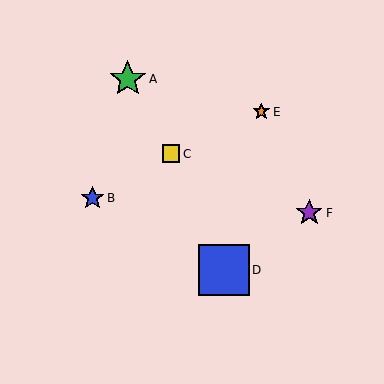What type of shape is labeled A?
Shape A is a green star.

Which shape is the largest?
The blue square (labeled D) is the largest.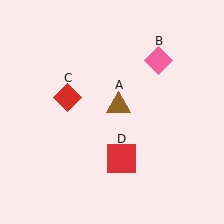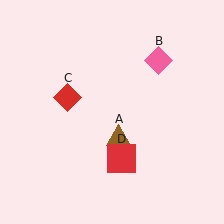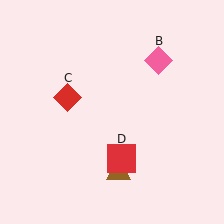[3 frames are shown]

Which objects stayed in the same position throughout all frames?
Pink diamond (object B) and red diamond (object C) and red square (object D) remained stationary.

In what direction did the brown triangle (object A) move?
The brown triangle (object A) moved down.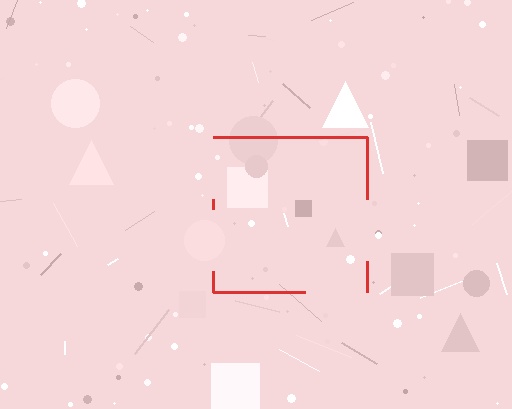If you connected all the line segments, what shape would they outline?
They would outline a square.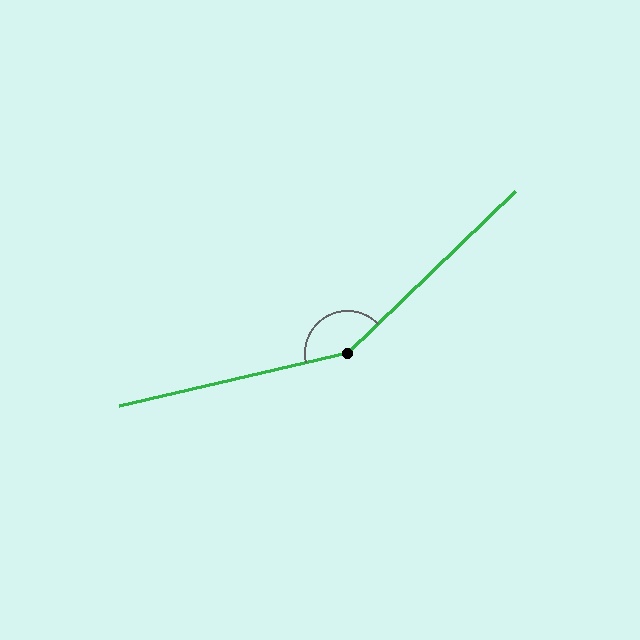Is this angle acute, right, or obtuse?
It is obtuse.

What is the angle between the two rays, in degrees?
Approximately 149 degrees.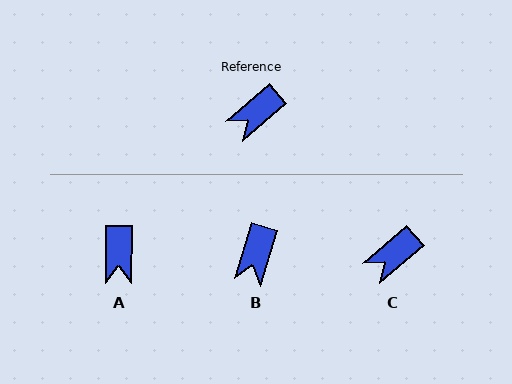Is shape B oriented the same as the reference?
No, it is off by about 32 degrees.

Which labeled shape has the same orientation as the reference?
C.